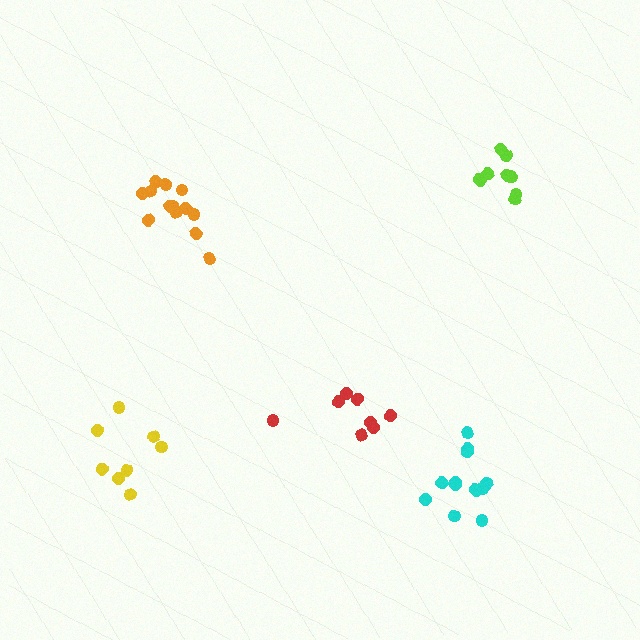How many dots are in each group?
Group 1: 13 dots, Group 2: 8 dots, Group 3: 8 dots, Group 4: 9 dots, Group 5: 13 dots (51 total).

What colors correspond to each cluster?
The clusters are colored: orange, red, yellow, lime, cyan.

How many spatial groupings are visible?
There are 5 spatial groupings.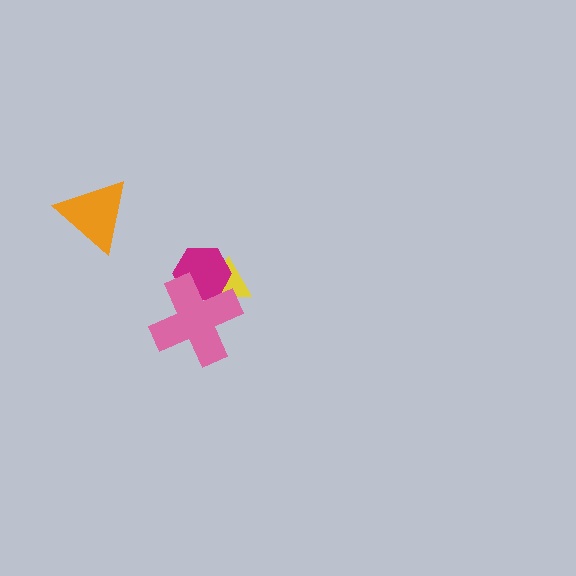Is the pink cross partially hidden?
No, no other shape covers it.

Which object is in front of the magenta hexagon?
The pink cross is in front of the magenta hexagon.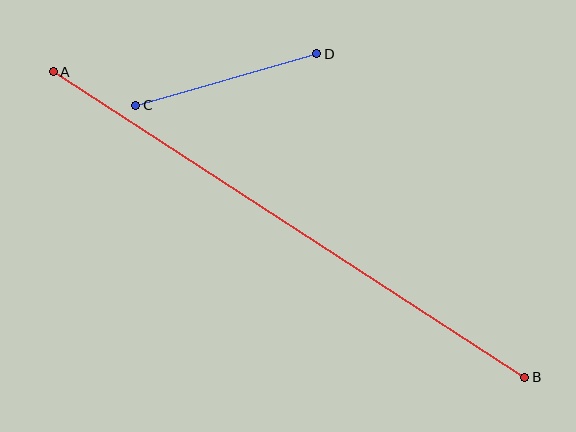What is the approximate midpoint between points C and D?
The midpoint is at approximately (226, 79) pixels.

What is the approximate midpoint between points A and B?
The midpoint is at approximately (289, 225) pixels.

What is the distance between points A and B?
The distance is approximately 562 pixels.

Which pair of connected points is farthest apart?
Points A and B are farthest apart.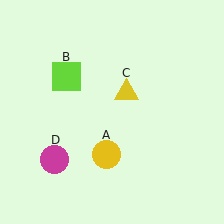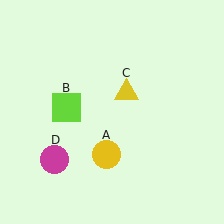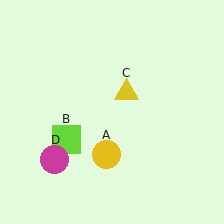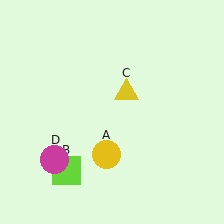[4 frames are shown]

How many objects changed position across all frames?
1 object changed position: lime square (object B).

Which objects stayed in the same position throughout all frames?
Yellow circle (object A) and yellow triangle (object C) and magenta circle (object D) remained stationary.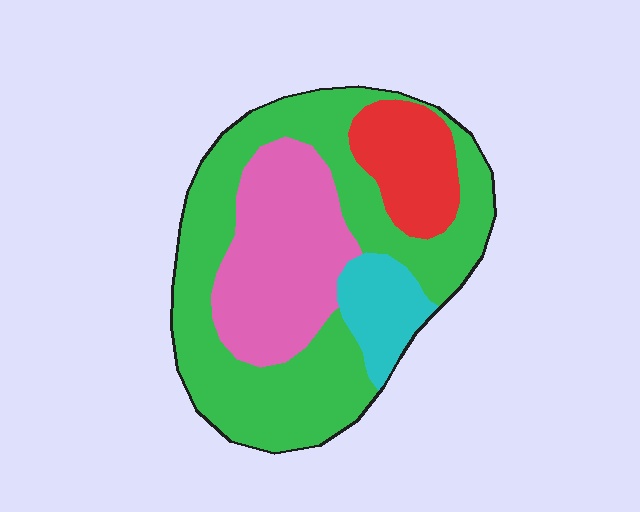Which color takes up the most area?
Green, at roughly 50%.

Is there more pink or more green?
Green.